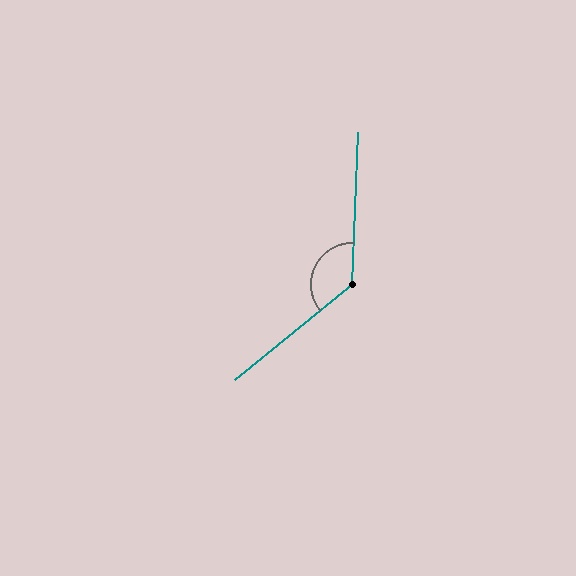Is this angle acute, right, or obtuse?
It is obtuse.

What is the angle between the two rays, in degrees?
Approximately 131 degrees.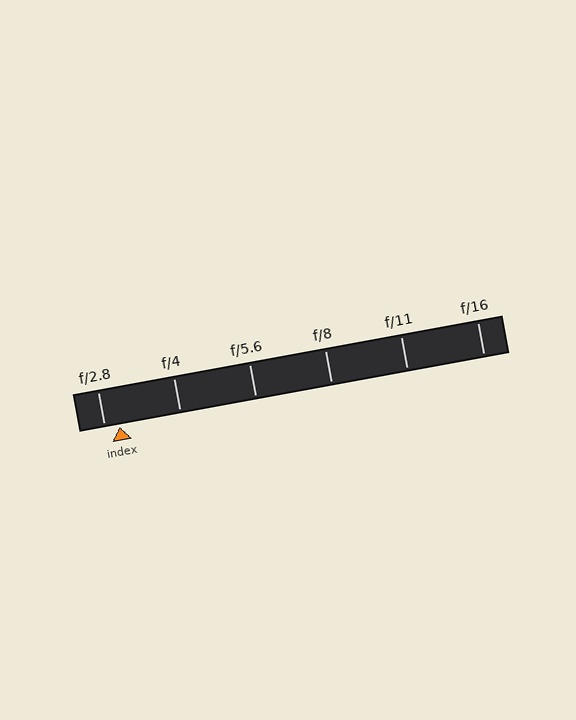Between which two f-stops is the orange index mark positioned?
The index mark is between f/2.8 and f/4.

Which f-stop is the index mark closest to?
The index mark is closest to f/2.8.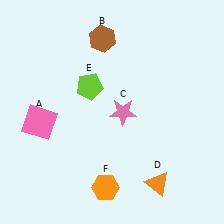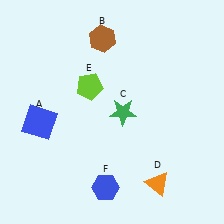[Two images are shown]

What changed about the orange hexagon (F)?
In Image 1, F is orange. In Image 2, it changed to blue.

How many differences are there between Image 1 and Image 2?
There are 3 differences between the two images.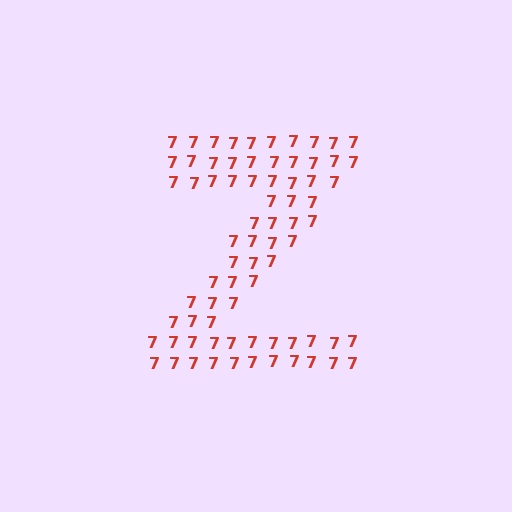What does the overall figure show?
The overall figure shows the letter Z.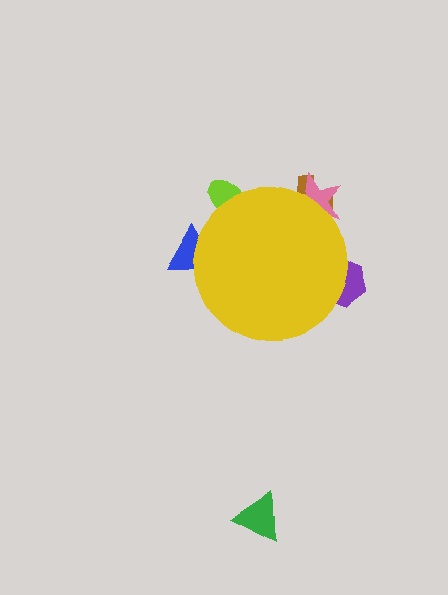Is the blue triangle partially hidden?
Yes, the blue triangle is partially hidden behind the yellow circle.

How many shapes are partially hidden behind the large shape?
5 shapes are partially hidden.